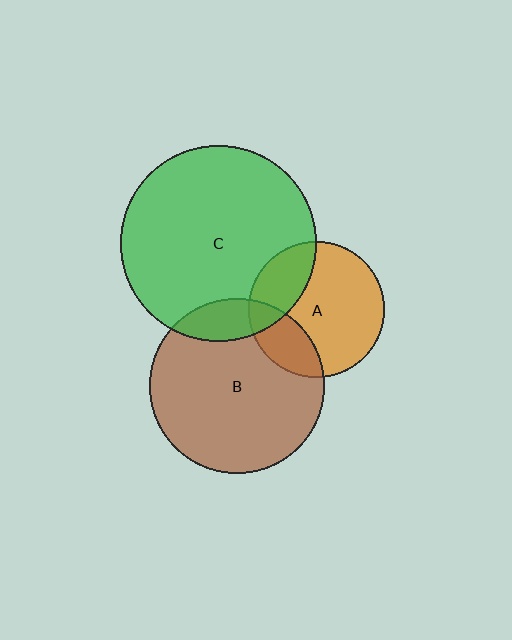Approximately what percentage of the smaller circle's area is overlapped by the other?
Approximately 15%.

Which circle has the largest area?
Circle C (green).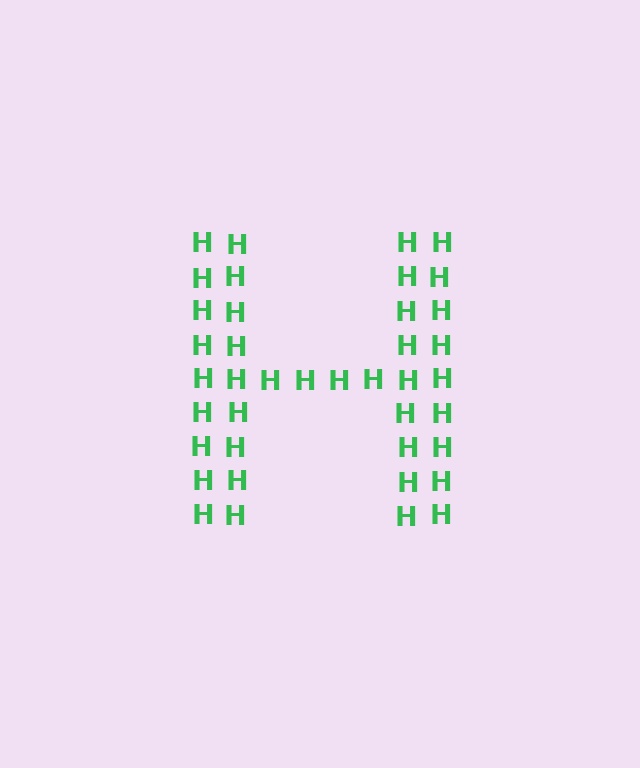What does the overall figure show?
The overall figure shows the letter H.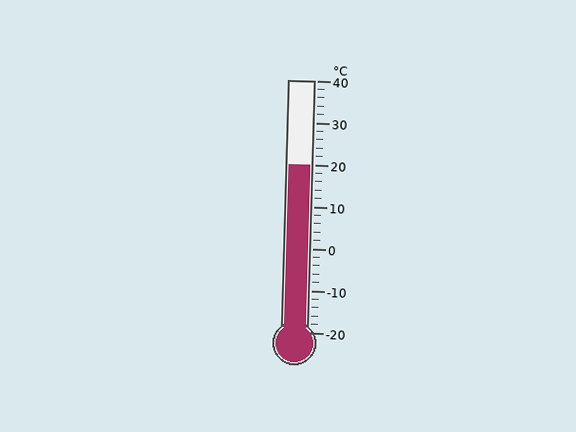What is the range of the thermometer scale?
The thermometer scale ranges from -20°C to 40°C.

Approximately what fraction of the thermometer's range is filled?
The thermometer is filled to approximately 65% of its range.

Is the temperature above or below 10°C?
The temperature is above 10°C.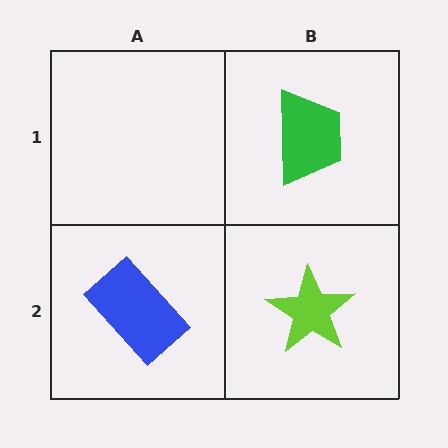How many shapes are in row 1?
1 shape.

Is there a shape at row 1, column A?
No, that cell is empty.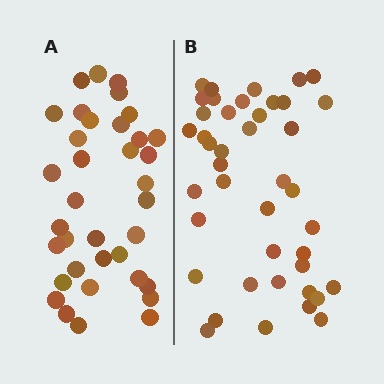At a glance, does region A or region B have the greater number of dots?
Region B (the right region) has more dots.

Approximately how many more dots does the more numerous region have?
Region B has about 6 more dots than region A.